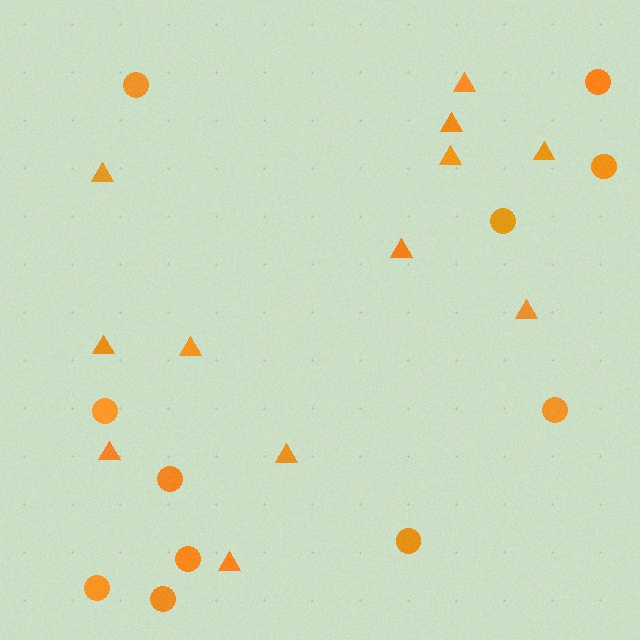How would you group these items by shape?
There are 2 groups: one group of circles (11) and one group of triangles (12).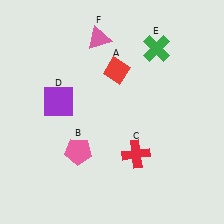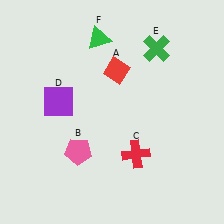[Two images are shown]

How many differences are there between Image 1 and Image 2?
There is 1 difference between the two images.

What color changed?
The triangle (F) changed from pink in Image 1 to green in Image 2.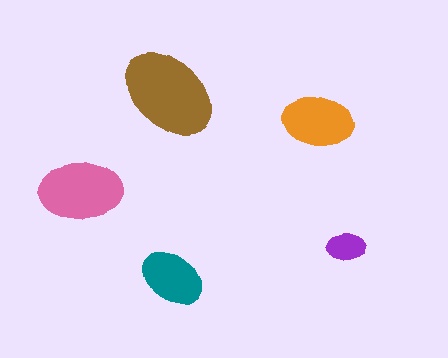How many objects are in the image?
There are 5 objects in the image.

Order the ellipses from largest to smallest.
the brown one, the pink one, the orange one, the teal one, the purple one.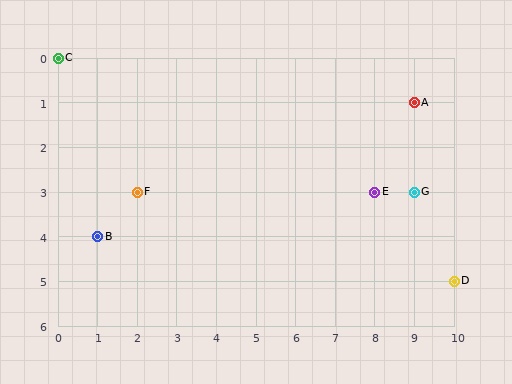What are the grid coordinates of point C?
Point C is at grid coordinates (0, 0).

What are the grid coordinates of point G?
Point G is at grid coordinates (9, 3).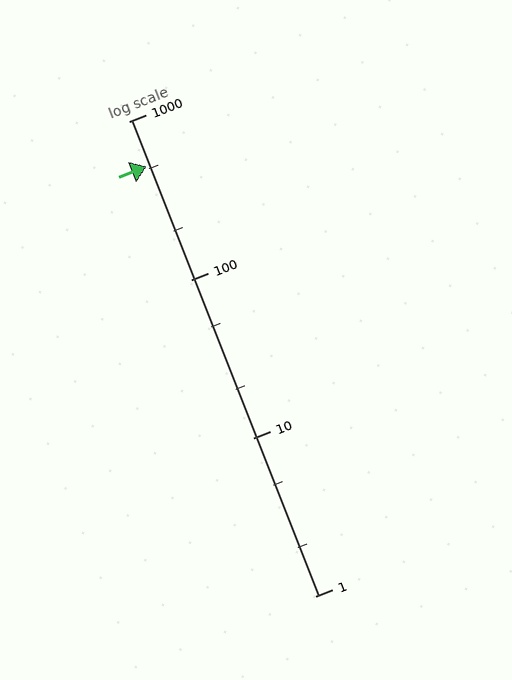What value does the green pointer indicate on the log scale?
The pointer indicates approximately 520.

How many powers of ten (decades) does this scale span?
The scale spans 3 decades, from 1 to 1000.